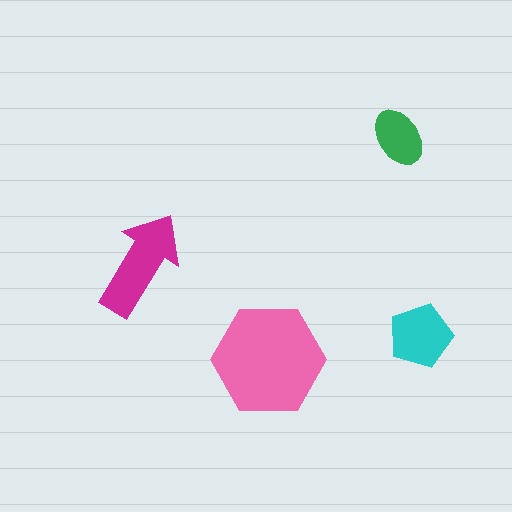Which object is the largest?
The pink hexagon.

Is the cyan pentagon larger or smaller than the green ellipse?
Larger.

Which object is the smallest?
The green ellipse.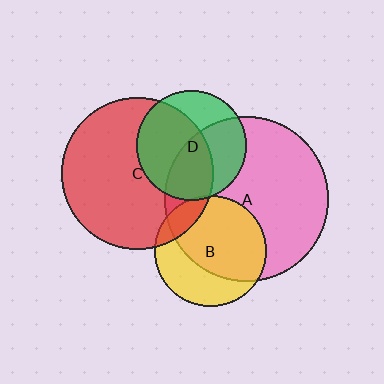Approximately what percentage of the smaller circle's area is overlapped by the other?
Approximately 5%.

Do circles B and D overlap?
Yes.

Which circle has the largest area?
Circle A (pink).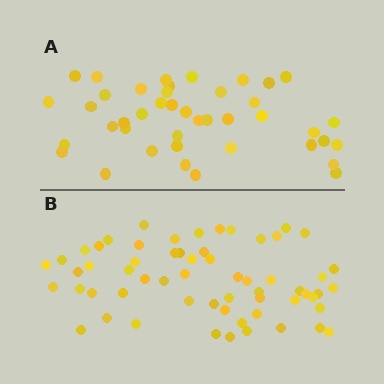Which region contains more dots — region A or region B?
Region B (the bottom region) has more dots.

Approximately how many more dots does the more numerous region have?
Region B has approximately 20 more dots than region A.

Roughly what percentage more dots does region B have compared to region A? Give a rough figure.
About 45% more.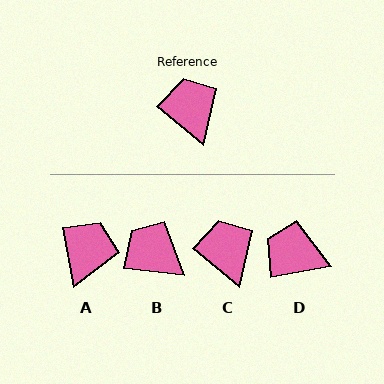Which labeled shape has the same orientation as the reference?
C.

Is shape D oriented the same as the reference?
No, it is off by about 49 degrees.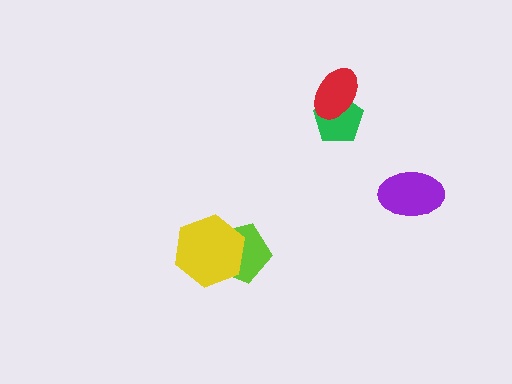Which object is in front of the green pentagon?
The red ellipse is in front of the green pentagon.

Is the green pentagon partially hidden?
Yes, it is partially covered by another shape.